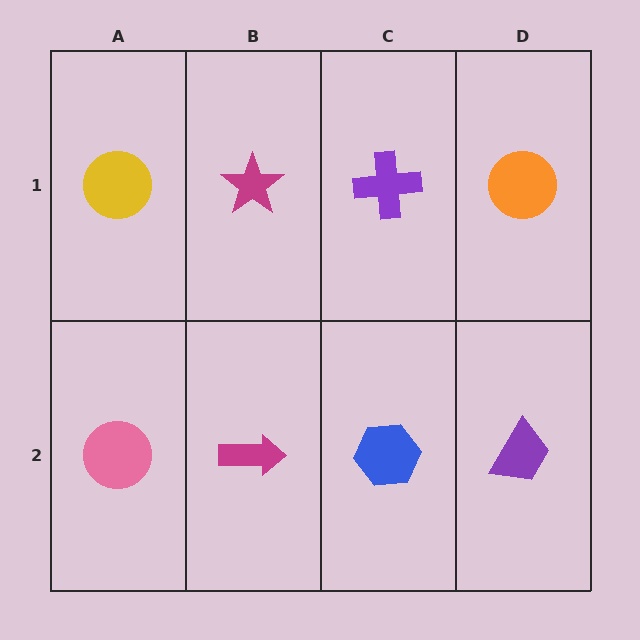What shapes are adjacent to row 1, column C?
A blue hexagon (row 2, column C), a magenta star (row 1, column B), an orange circle (row 1, column D).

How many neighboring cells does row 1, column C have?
3.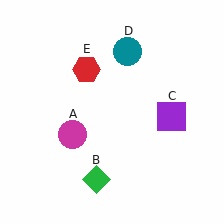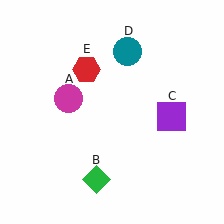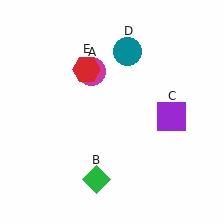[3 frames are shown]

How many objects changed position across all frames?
1 object changed position: magenta circle (object A).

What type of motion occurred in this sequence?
The magenta circle (object A) rotated clockwise around the center of the scene.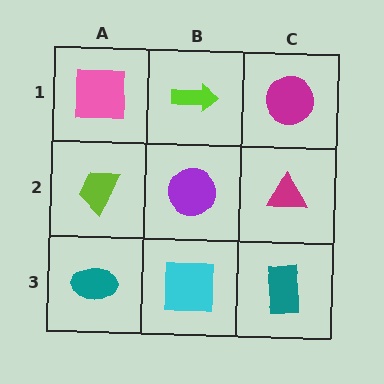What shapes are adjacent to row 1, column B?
A purple circle (row 2, column B), a pink square (row 1, column A), a magenta circle (row 1, column C).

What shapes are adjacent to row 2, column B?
A lime arrow (row 1, column B), a cyan square (row 3, column B), a lime trapezoid (row 2, column A), a magenta triangle (row 2, column C).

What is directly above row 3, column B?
A purple circle.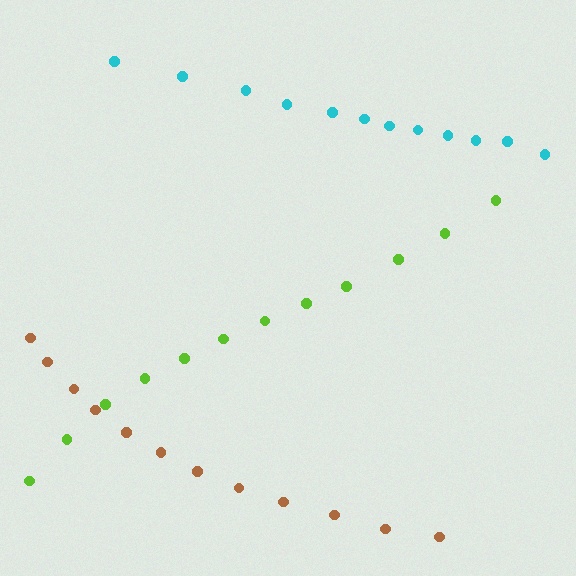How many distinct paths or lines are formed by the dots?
There are 3 distinct paths.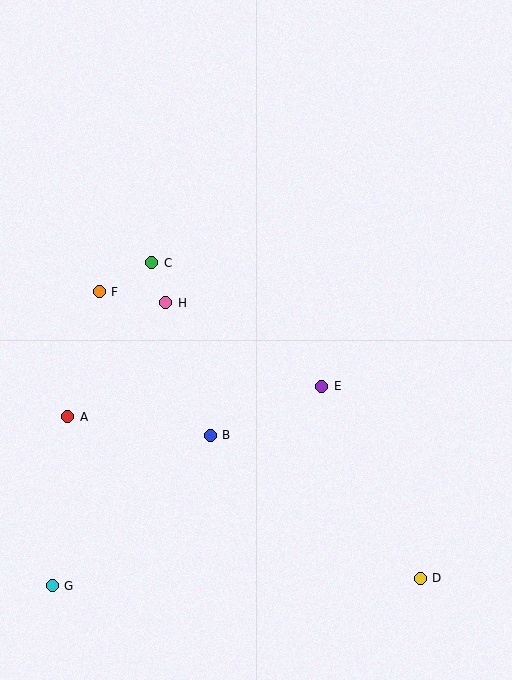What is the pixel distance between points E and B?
The distance between E and B is 122 pixels.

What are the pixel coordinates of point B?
Point B is at (210, 436).